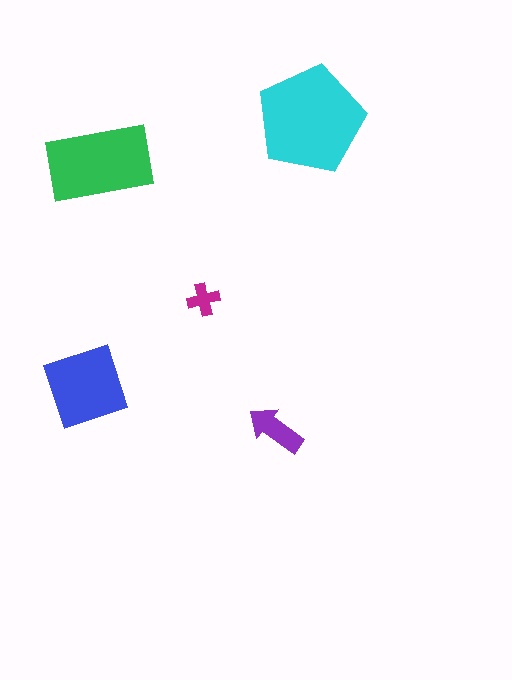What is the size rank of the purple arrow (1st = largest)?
4th.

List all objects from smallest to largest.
The magenta cross, the purple arrow, the blue diamond, the green rectangle, the cyan pentagon.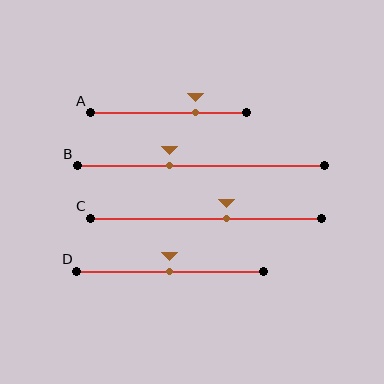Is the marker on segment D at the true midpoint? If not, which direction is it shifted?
Yes, the marker on segment D is at the true midpoint.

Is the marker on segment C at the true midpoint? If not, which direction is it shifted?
No, the marker on segment C is shifted to the right by about 9% of the segment length.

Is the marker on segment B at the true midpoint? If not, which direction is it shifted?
No, the marker on segment B is shifted to the left by about 13% of the segment length.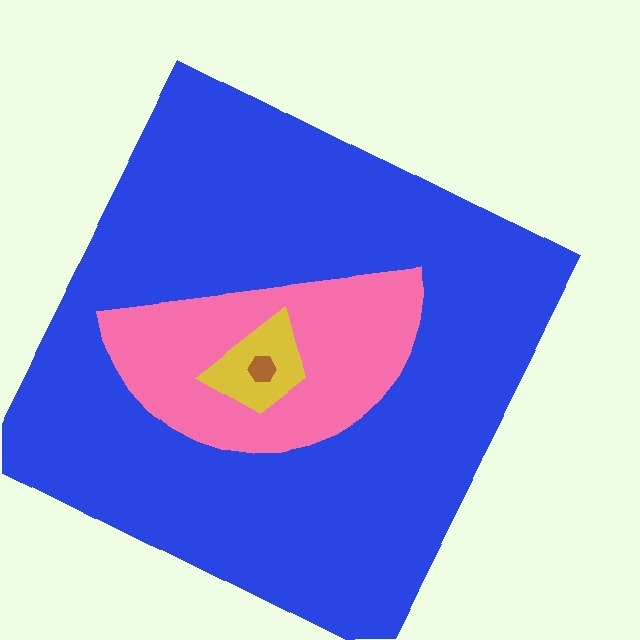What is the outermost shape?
The blue square.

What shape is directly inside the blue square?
The pink semicircle.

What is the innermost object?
The brown hexagon.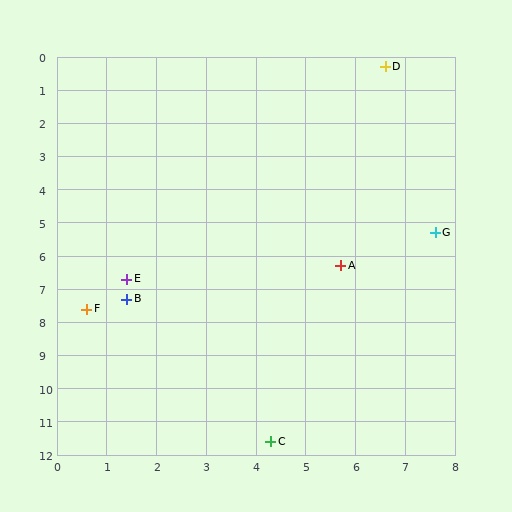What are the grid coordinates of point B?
Point B is at approximately (1.4, 7.3).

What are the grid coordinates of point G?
Point G is at approximately (7.6, 5.3).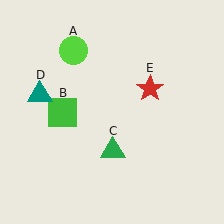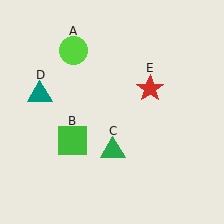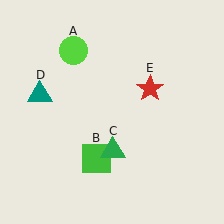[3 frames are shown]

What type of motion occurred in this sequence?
The green square (object B) rotated counterclockwise around the center of the scene.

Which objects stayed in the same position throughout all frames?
Lime circle (object A) and green triangle (object C) and teal triangle (object D) and red star (object E) remained stationary.